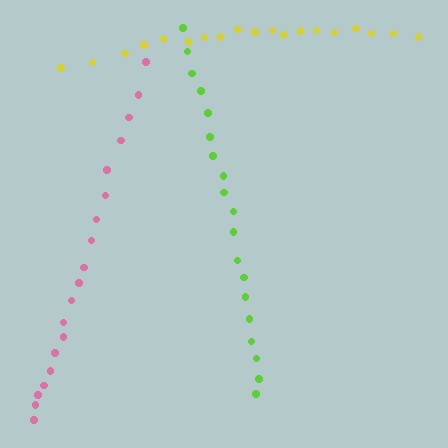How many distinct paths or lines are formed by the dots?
There are 3 distinct paths.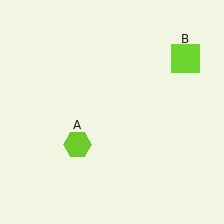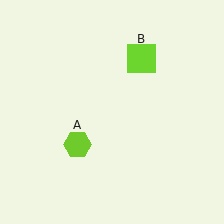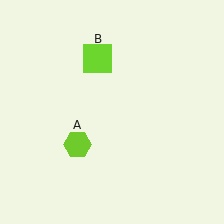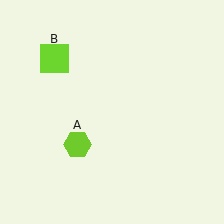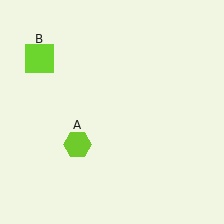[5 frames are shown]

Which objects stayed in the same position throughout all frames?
Lime hexagon (object A) remained stationary.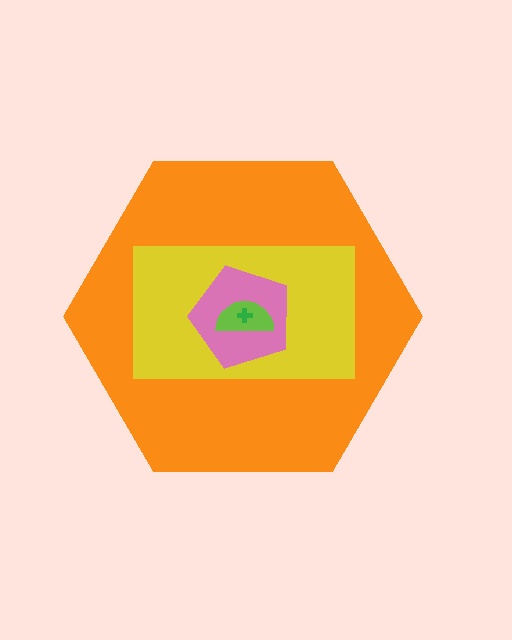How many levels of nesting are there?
5.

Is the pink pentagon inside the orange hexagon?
Yes.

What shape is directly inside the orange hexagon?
The yellow rectangle.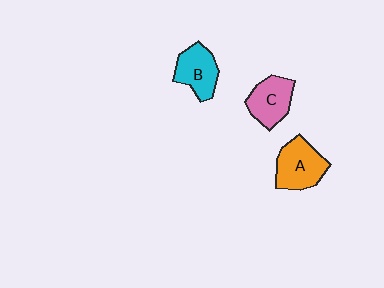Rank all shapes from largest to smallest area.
From largest to smallest: A (orange), C (pink), B (cyan).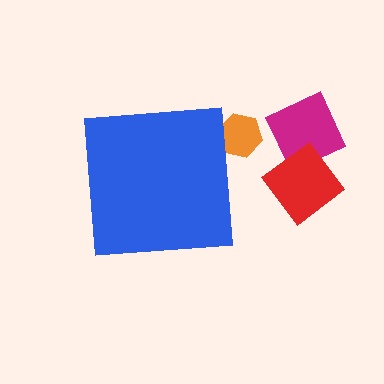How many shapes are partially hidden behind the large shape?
1 shape is partially hidden.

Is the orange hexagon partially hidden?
Yes, the orange hexagon is partially hidden behind the blue square.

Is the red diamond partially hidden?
No, the red diamond is fully visible.